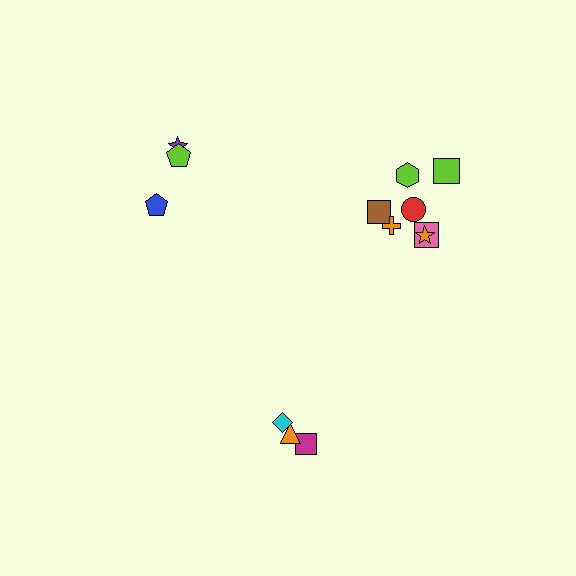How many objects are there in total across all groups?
There are 13 objects.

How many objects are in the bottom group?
There are 3 objects.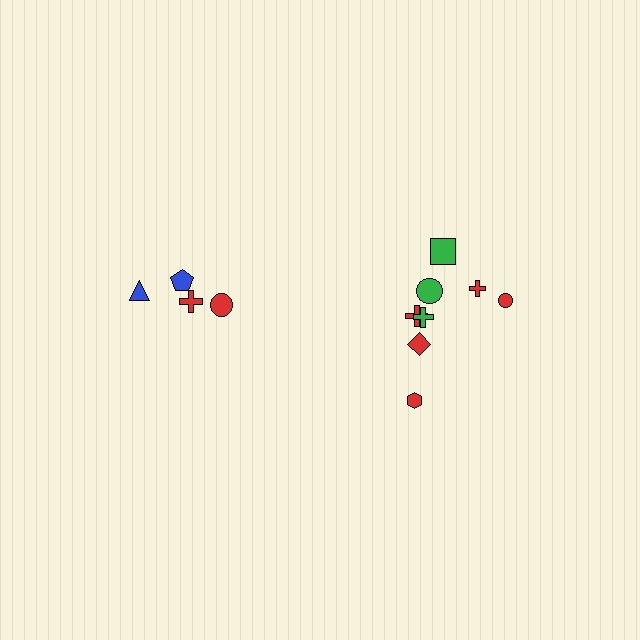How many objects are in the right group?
There are 8 objects.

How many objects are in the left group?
There are 4 objects.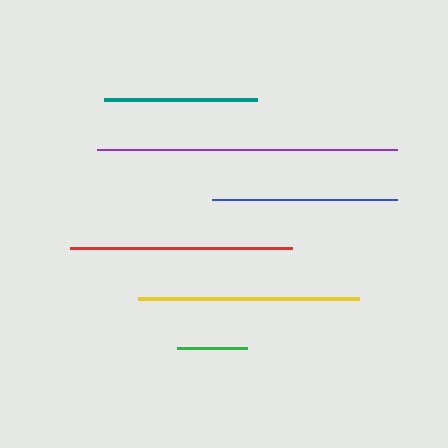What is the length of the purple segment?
The purple segment is approximately 299 pixels long.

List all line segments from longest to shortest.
From longest to shortest: purple, red, yellow, blue, teal, green.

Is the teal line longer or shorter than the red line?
The red line is longer than the teal line.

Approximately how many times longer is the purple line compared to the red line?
The purple line is approximately 1.3 times the length of the red line.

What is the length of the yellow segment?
The yellow segment is approximately 221 pixels long.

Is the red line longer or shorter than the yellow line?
The red line is longer than the yellow line.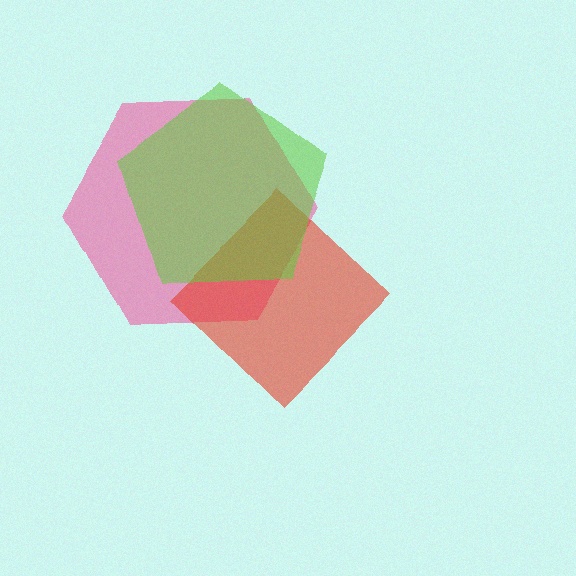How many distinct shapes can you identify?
There are 3 distinct shapes: a pink hexagon, a red diamond, a lime pentagon.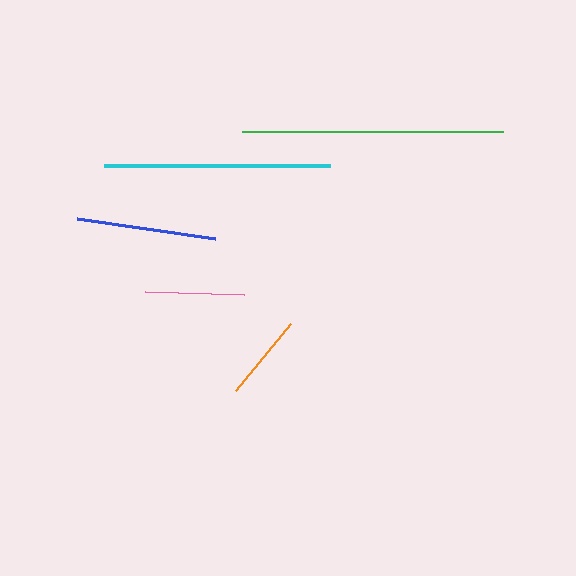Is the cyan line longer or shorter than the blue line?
The cyan line is longer than the blue line.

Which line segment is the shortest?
The orange line is the shortest at approximately 87 pixels.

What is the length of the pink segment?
The pink segment is approximately 99 pixels long.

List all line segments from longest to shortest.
From longest to shortest: green, cyan, blue, pink, orange.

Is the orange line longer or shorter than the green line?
The green line is longer than the orange line.